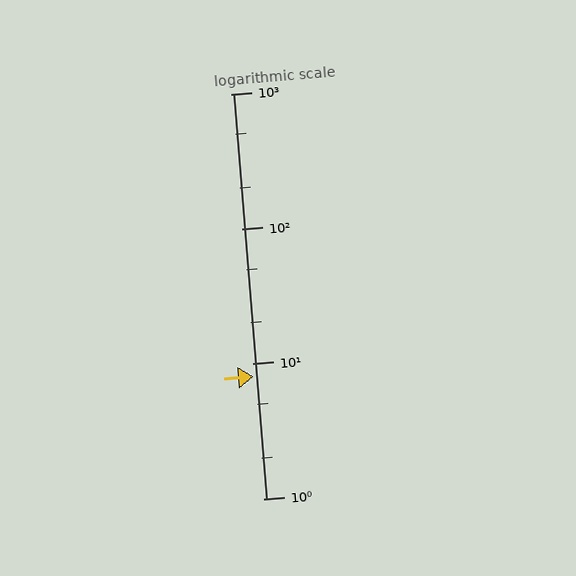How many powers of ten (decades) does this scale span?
The scale spans 3 decades, from 1 to 1000.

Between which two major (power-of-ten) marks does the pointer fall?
The pointer is between 1 and 10.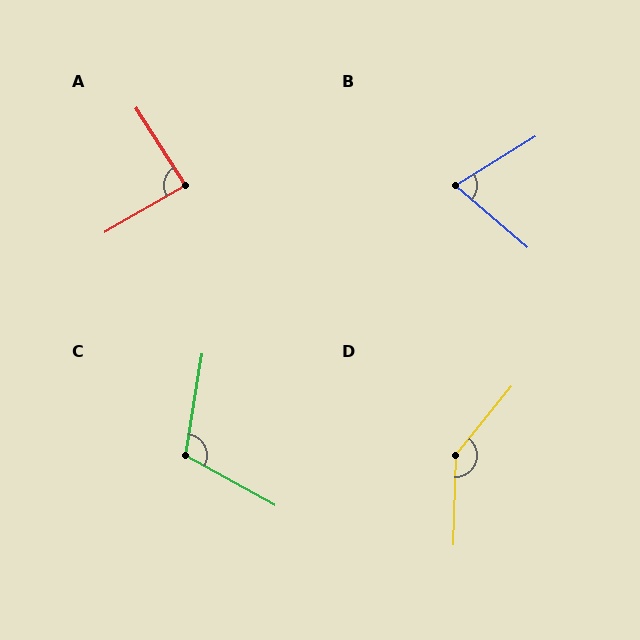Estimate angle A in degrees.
Approximately 87 degrees.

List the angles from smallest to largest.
B (72°), A (87°), C (110°), D (142°).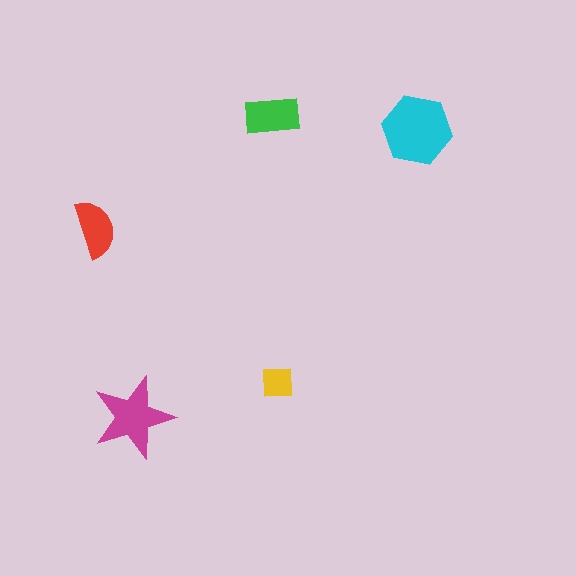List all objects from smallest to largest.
The yellow square, the red semicircle, the green rectangle, the magenta star, the cyan hexagon.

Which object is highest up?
The green rectangle is topmost.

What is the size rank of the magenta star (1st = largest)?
2nd.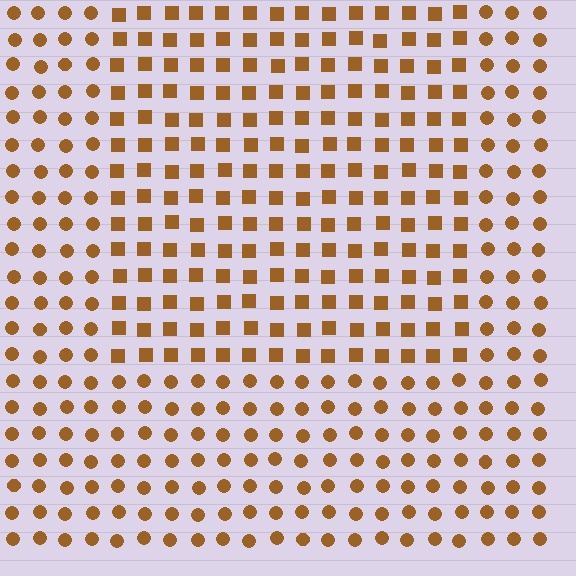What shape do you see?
I see a rectangle.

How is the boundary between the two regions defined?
The boundary is defined by a change in element shape: squares inside vs. circles outside. All elements share the same color and spacing.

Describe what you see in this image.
The image is filled with small brown elements arranged in a uniform grid. A rectangle-shaped region contains squares, while the surrounding area contains circles. The boundary is defined purely by the change in element shape.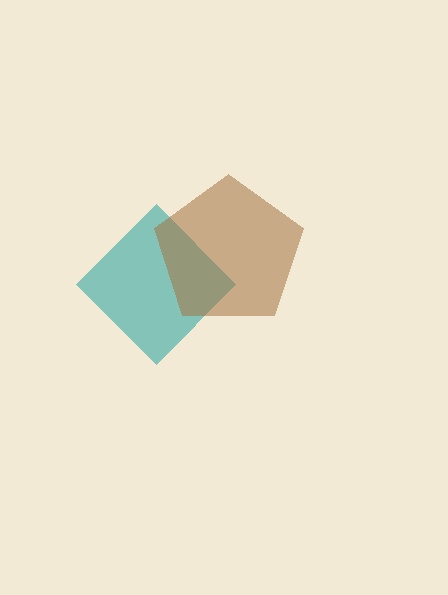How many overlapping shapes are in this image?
There are 2 overlapping shapes in the image.